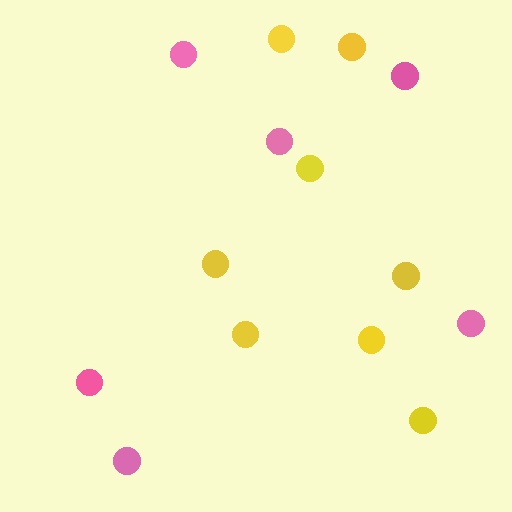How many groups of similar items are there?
There are 2 groups: one group of yellow circles (8) and one group of pink circles (6).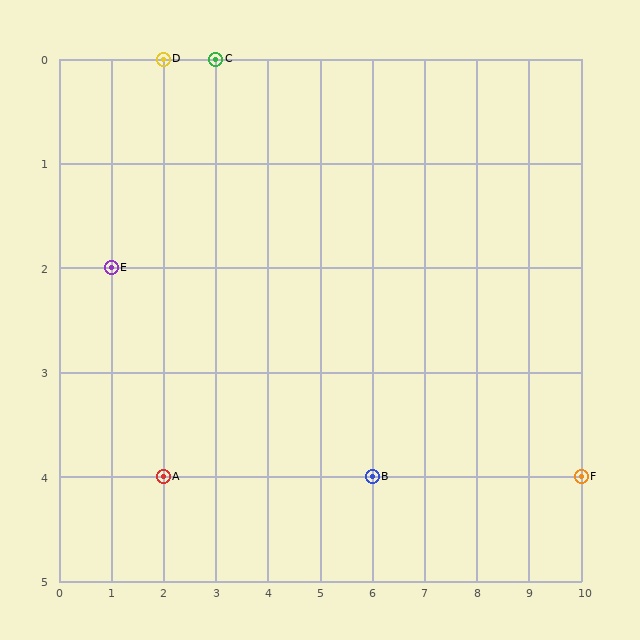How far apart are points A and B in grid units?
Points A and B are 4 columns apart.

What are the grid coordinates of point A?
Point A is at grid coordinates (2, 4).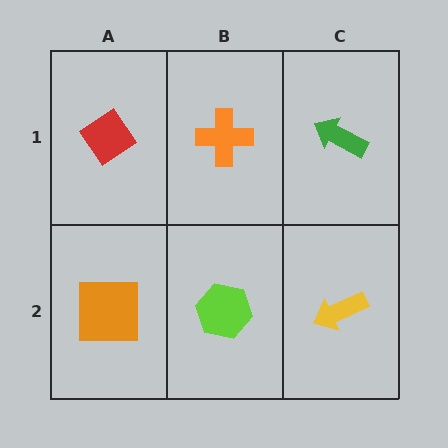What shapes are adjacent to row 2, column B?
An orange cross (row 1, column B), an orange square (row 2, column A), a yellow arrow (row 2, column C).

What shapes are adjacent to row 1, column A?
An orange square (row 2, column A), an orange cross (row 1, column B).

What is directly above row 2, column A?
A red diamond.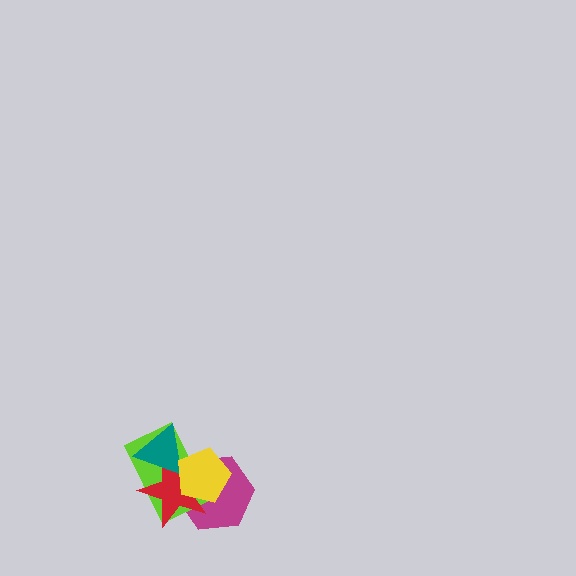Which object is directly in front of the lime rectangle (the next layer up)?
The red star is directly in front of the lime rectangle.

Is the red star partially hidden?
Yes, it is partially covered by another shape.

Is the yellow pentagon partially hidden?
No, no other shape covers it.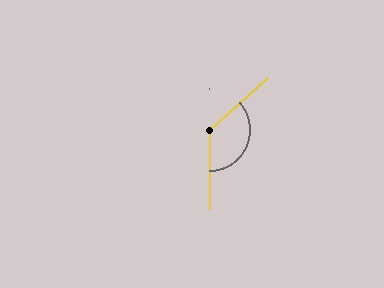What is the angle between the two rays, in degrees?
Approximately 132 degrees.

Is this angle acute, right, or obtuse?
It is obtuse.